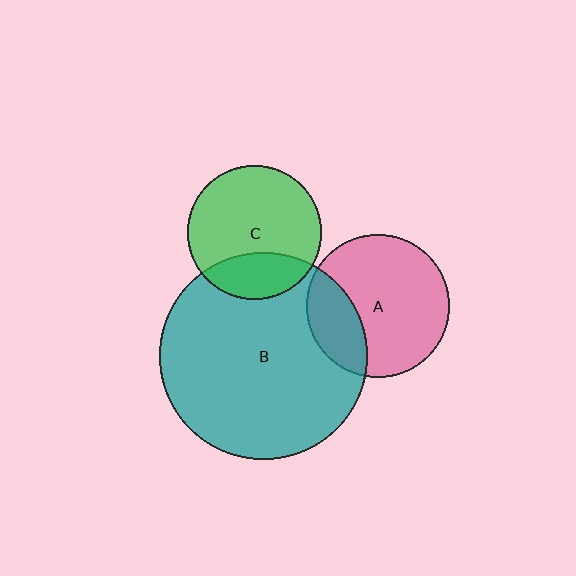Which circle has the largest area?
Circle B (teal).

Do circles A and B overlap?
Yes.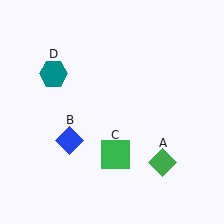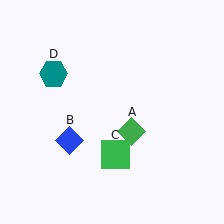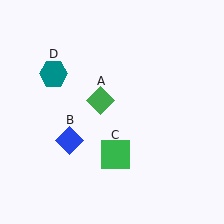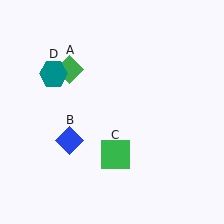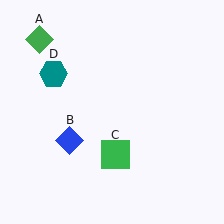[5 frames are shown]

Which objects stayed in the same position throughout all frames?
Blue diamond (object B) and green square (object C) and teal hexagon (object D) remained stationary.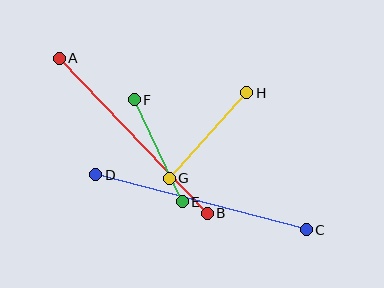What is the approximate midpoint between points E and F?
The midpoint is at approximately (158, 151) pixels.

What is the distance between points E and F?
The distance is approximately 113 pixels.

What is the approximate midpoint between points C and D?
The midpoint is at approximately (201, 202) pixels.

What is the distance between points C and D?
The distance is approximately 218 pixels.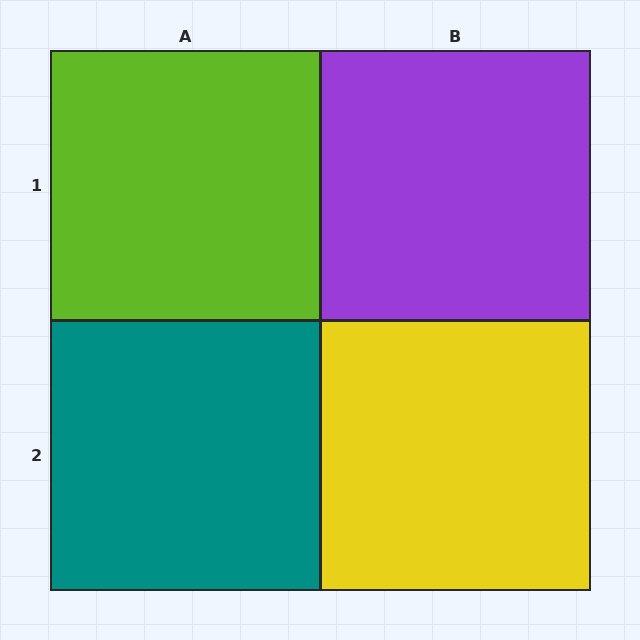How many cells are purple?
1 cell is purple.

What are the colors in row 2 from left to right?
Teal, yellow.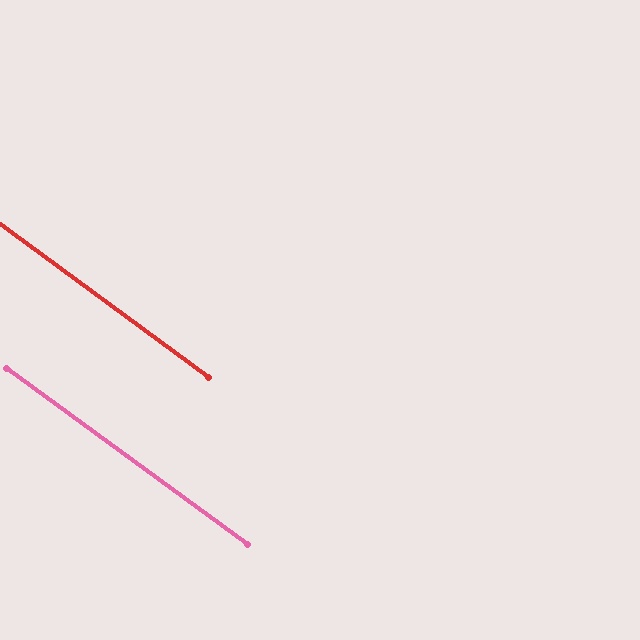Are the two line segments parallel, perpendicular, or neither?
Parallel — their directions differ by only 0.1°.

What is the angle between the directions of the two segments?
Approximately 0 degrees.